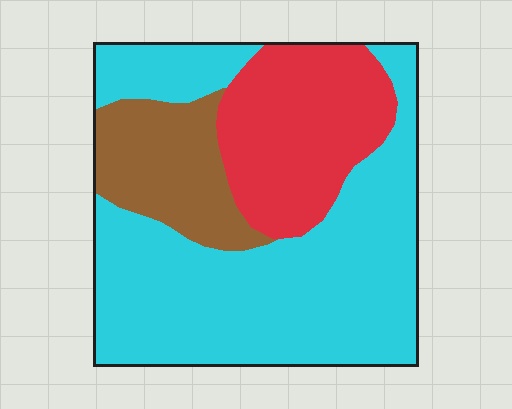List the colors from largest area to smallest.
From largest to smallest: cyan, red, brown.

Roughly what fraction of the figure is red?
Red takes up about one quarter (1/4) of the figure.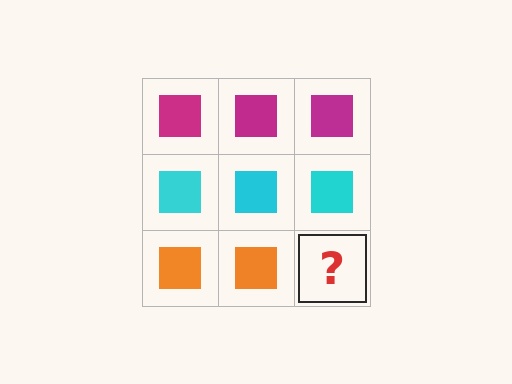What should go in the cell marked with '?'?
The missing cell should contain an orange square.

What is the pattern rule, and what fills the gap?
The rule is that each row has a consistent color. The gap should be filled with an orange square.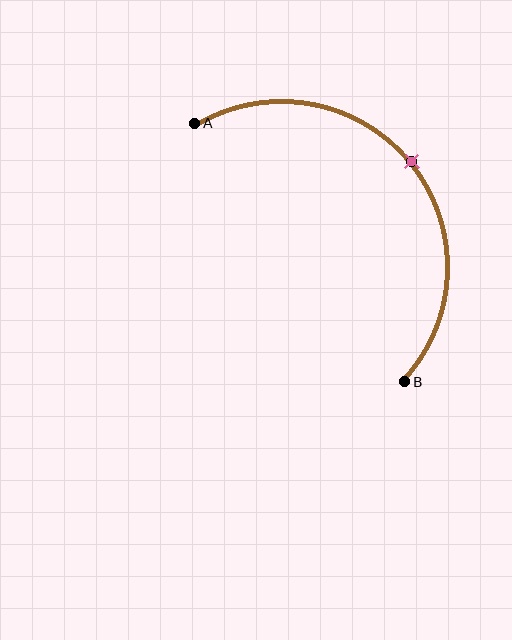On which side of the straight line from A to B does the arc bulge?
The arc bulges above and to the right of the straight line connecting A and B.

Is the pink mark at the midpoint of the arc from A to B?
Yes. The pink mark lies on the arc at equal arc-length from both A and B — it is the arc midpoint.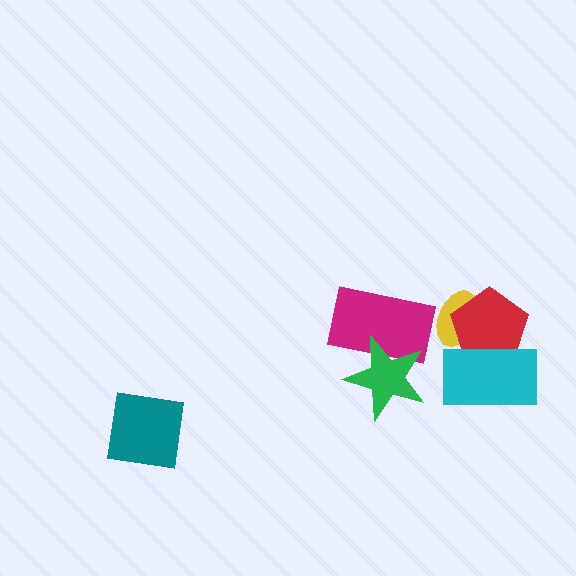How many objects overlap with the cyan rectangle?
2 objects overlap with the cyan rectangle.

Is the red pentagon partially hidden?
Yes, it is partially covered by another shape.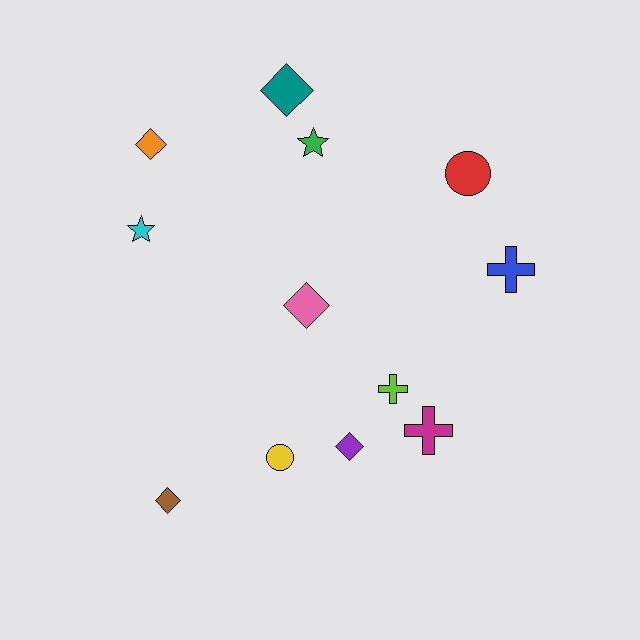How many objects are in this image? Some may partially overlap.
There are 12 objects.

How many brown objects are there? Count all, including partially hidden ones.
There is 1 brown object.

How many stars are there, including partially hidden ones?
There are 2 stars.